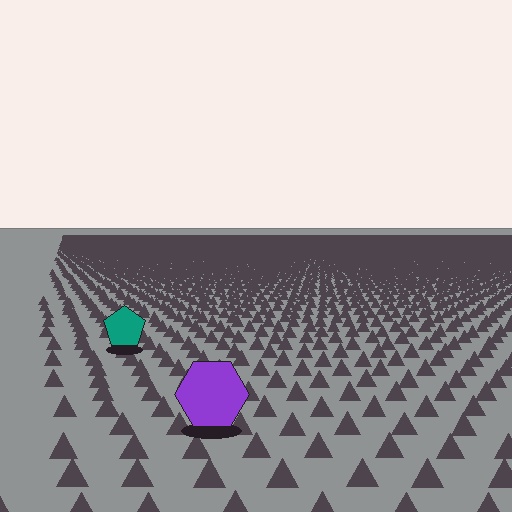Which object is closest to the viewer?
The purple hexagon is closest. The texture marks near it are larger and more spread out.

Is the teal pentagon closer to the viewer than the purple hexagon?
No. The purple hexagon is closer — you can tell from the texture gradient: the ground texture is coarser near it.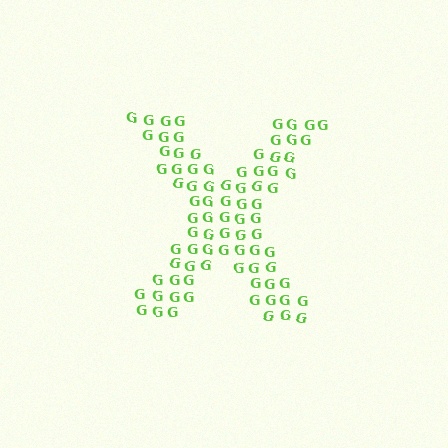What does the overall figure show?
The overall figure shows the letter X.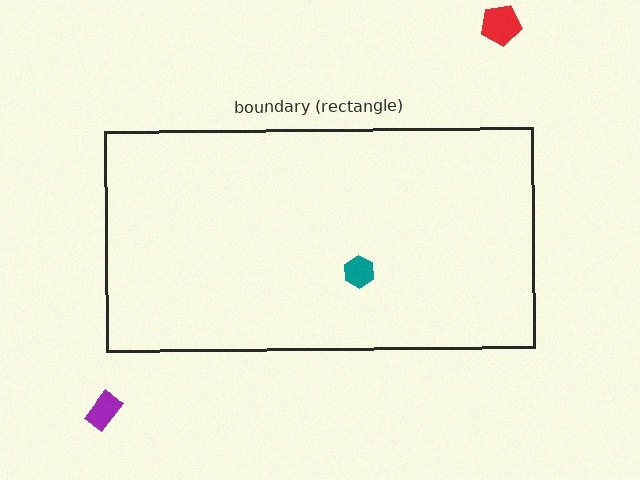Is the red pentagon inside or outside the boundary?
Outside.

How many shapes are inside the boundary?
1 inside, 2 outside.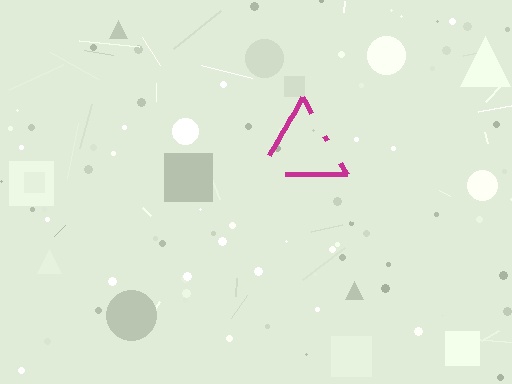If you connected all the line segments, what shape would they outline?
They would outline a triangle.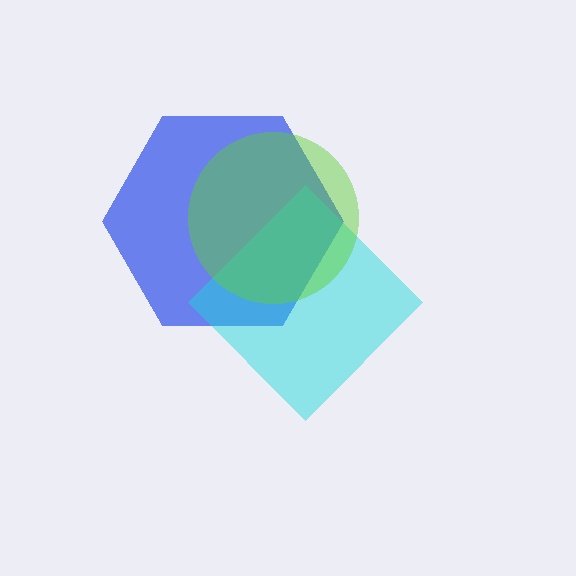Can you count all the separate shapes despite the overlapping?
Yes, there are 3 separate shapes.